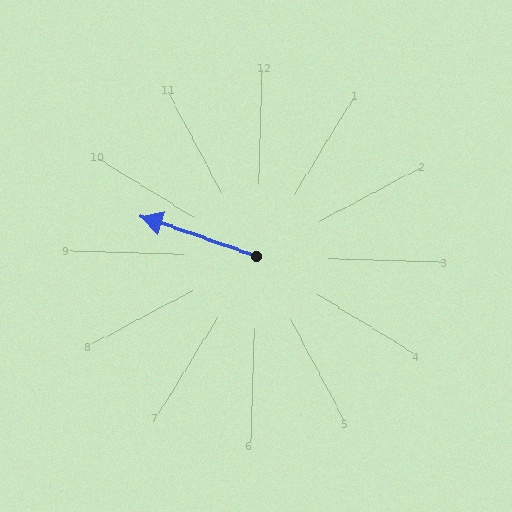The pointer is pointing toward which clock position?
Roughly 10 o'clock.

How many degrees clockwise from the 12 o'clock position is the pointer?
Approximately 287 degrees.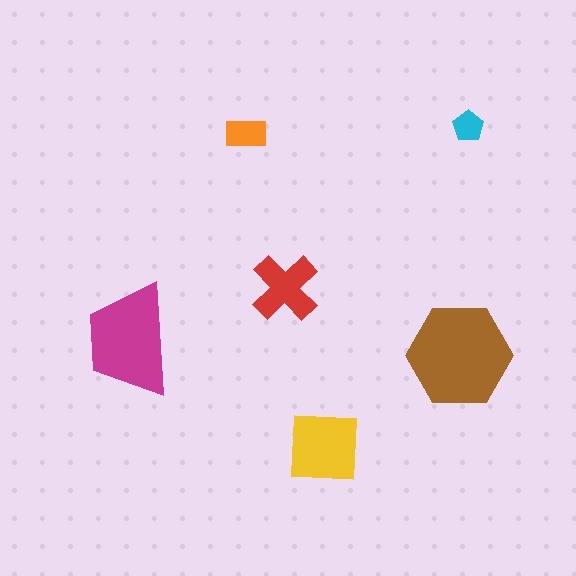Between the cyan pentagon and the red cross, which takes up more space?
The red cross.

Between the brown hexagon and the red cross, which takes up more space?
The brown hexagon.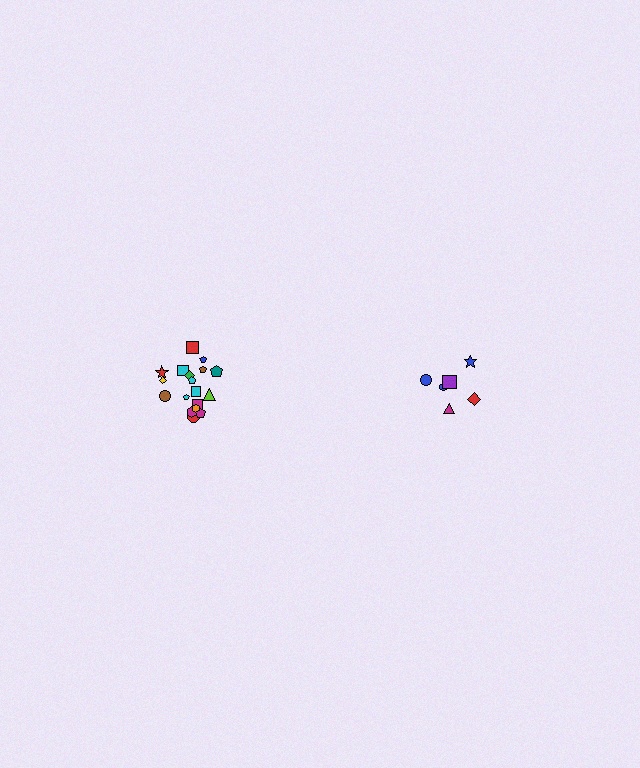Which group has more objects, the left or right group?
The left group.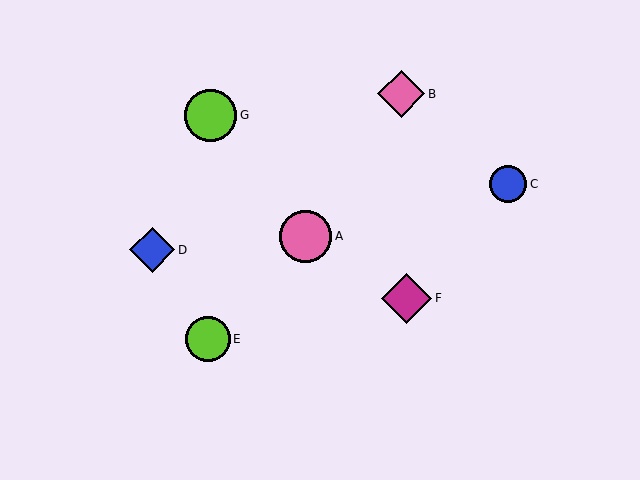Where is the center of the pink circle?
The center of the pink circle is at (306, 236).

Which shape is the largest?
The pink circle (labeled A) is the largest.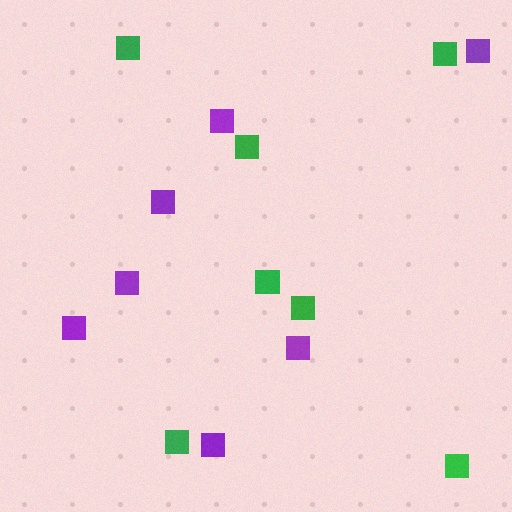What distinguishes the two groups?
There are 2 groups: one group of green squares (7) and one group of purple squares (7).